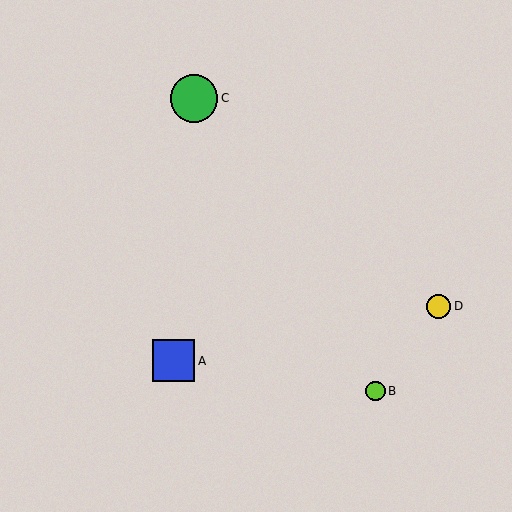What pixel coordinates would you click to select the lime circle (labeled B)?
Click at (375, 391) to select the lime circle B.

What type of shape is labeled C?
Shape C is a green circle.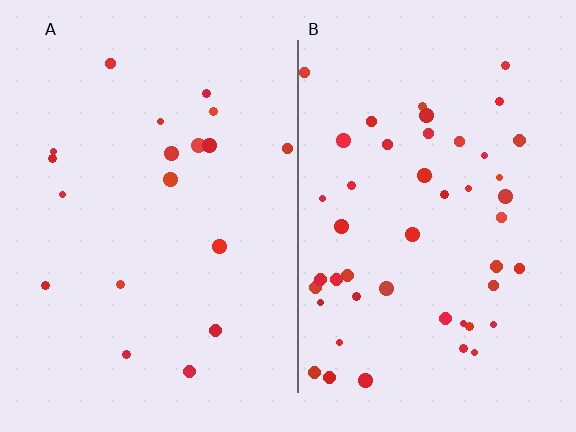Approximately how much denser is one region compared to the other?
Approximately 2.6× — region B over region A.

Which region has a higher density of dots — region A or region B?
B (the right).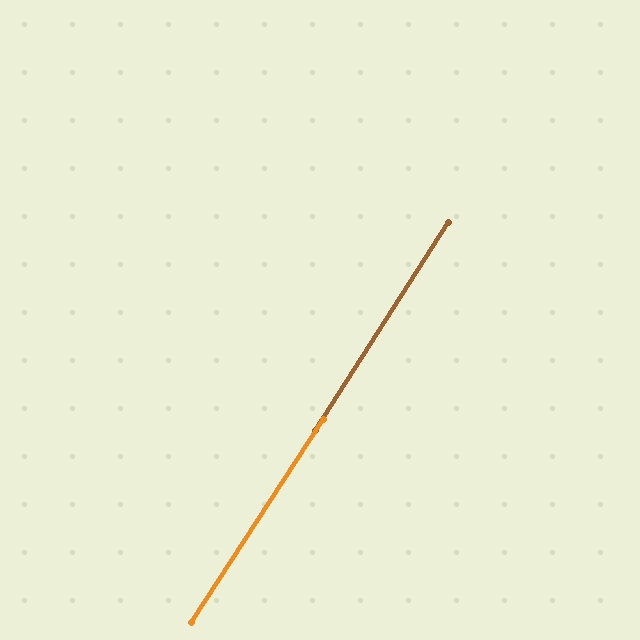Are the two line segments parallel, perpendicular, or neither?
Parallel — their directions differ by only 0.4°.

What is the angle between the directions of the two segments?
Approximately 0 degrees.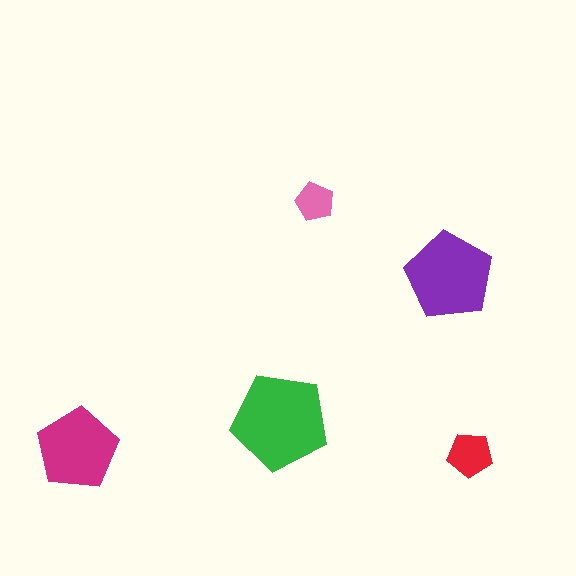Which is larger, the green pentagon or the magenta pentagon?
The green one.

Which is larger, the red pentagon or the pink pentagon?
The red one.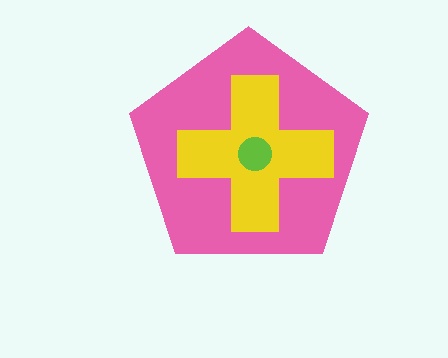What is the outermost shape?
The pink pentagon.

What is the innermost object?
The lime circle.